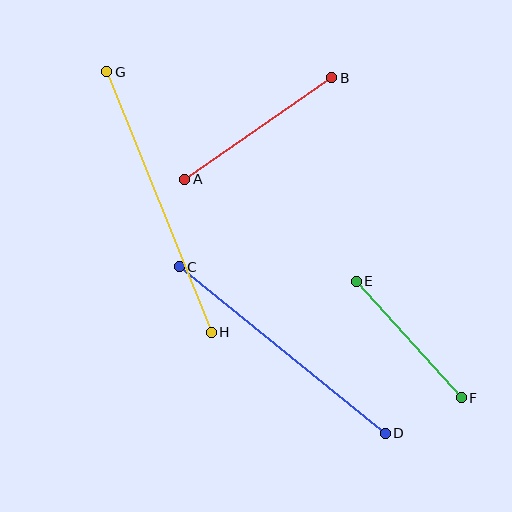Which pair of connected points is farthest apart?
Points G and H are farthest apart.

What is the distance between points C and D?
The distance is approximately 264 pixels.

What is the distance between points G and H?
The distance is approximately 281 pixels.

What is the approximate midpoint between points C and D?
The midpoint is at approximately (282, 350) pixels.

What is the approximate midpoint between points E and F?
The midpoint is at approximately (409, 340) pixels.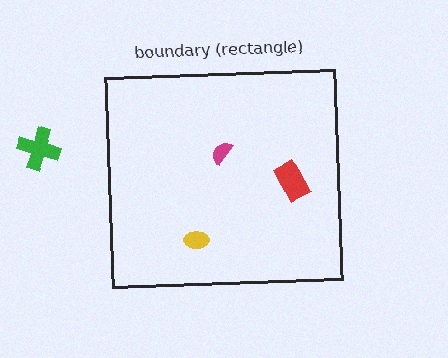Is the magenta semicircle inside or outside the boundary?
Inside.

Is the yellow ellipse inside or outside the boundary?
Inside.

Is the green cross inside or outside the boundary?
Outside.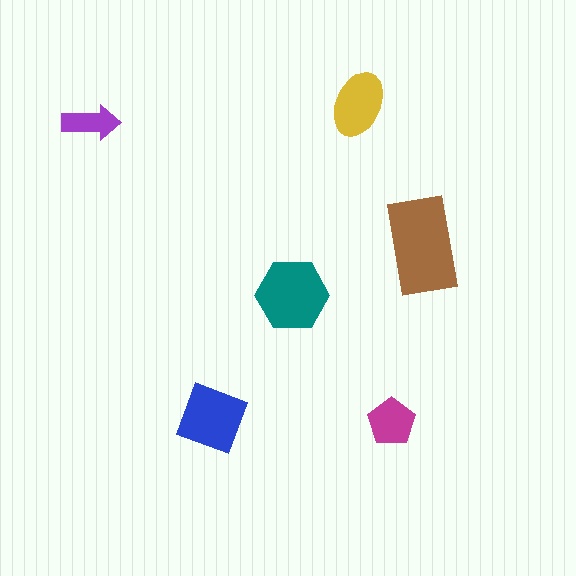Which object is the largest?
The brown rectangle.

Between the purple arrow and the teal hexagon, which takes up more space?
The teal hexagon.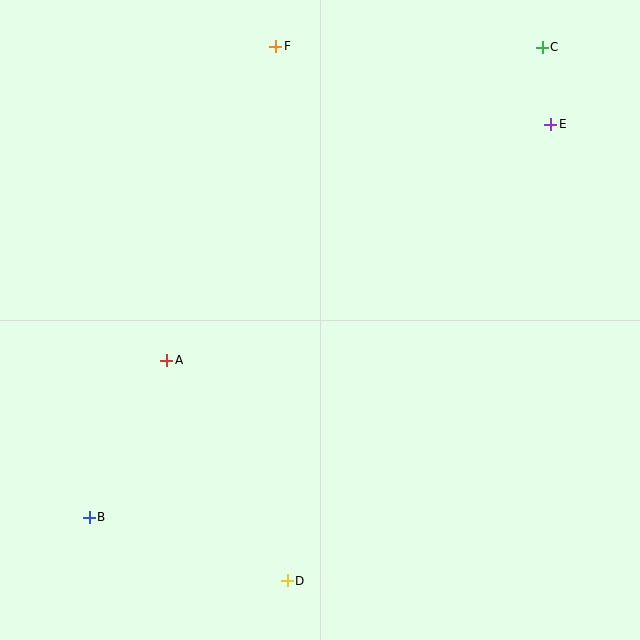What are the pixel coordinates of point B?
Point B is at (89, 517).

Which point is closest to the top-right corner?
Point C is closest to the top-right corner.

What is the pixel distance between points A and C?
The distance between A and C is 489 pixels.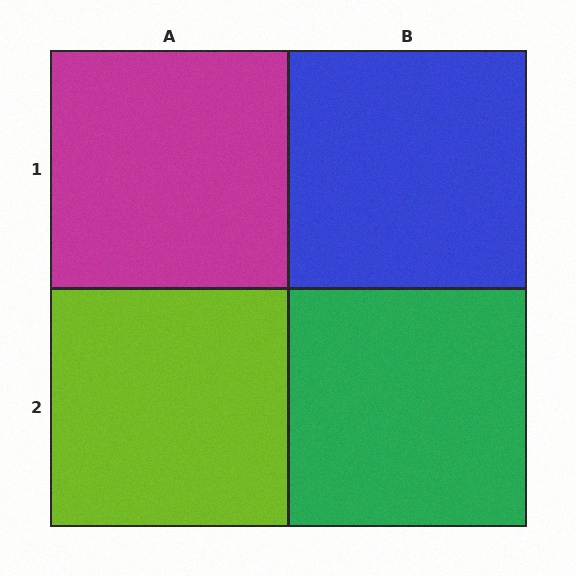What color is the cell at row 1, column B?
Blue.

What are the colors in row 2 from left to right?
Lime, green.